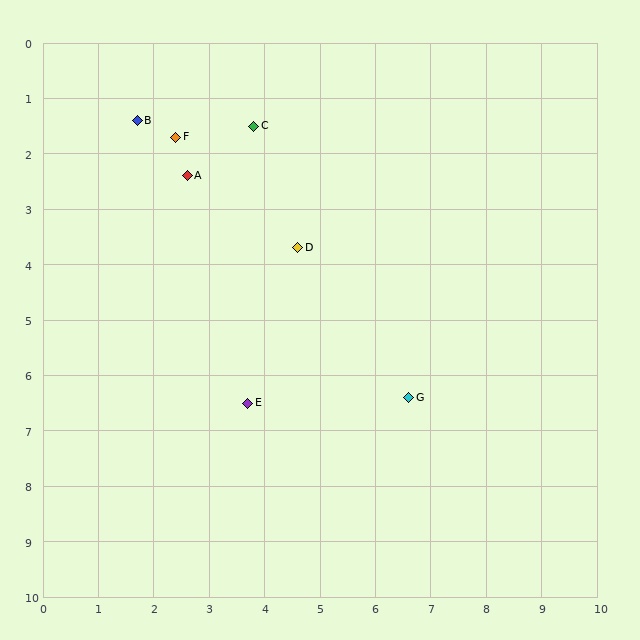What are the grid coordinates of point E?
Point E is at approximately (3.7, 6.5).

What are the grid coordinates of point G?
Point G is at approximately (6.6, 6.4).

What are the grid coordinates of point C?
Point C is at approximately (3.8, 1.5).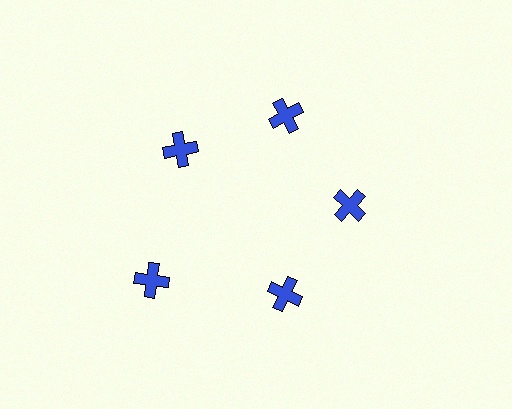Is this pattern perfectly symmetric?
No. The 5 blue crosses are arranged in a ring, but one element near the 8 o'clock position is pushed outward from the center, breaking the 5-fold rotational symmetry.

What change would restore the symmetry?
The symmetry would be restored by moving it inward, back onto the ring so that all 5 crosses sit at equal angles and equal distance from the center.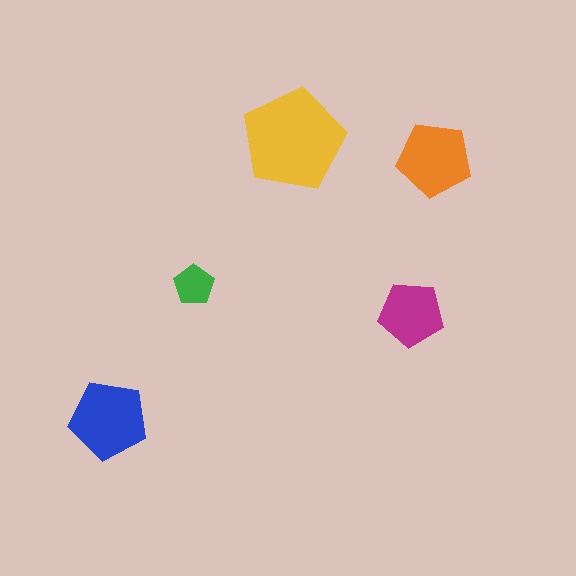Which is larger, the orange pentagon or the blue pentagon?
The blue one.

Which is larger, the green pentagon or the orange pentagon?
The orange one.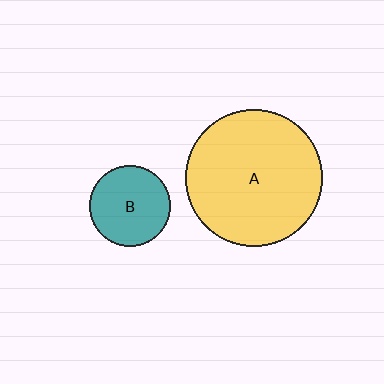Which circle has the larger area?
Circle A (yellow).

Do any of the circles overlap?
No, none of the circles overlap.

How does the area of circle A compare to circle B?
Approximately 2.8 times.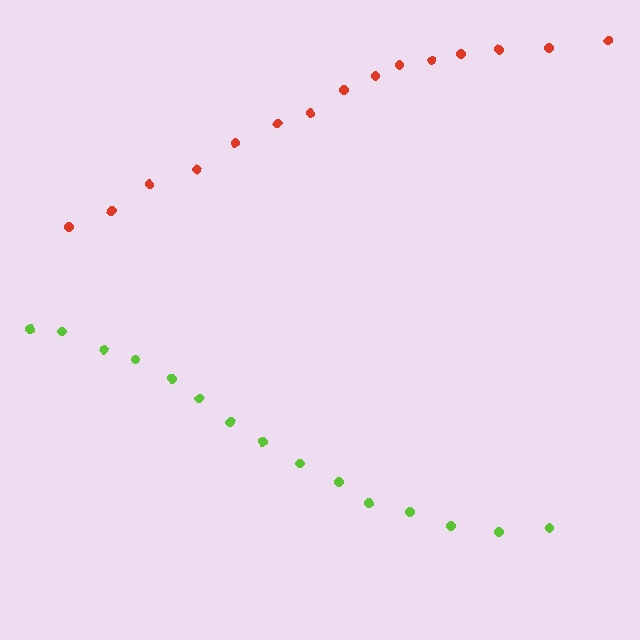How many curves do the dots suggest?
There are 2 distinct paths.